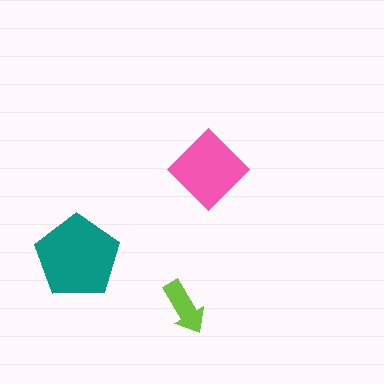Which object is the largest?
The teal pentagon.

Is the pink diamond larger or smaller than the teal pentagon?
Smaller.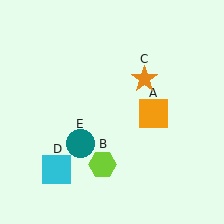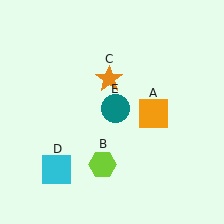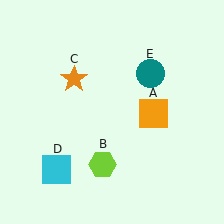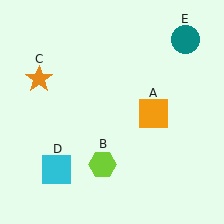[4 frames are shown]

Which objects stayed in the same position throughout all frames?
Orange square (object A) and lime hexagon (object B) and cyan square (object D) remained stationary.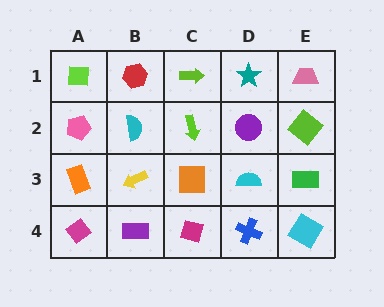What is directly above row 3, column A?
A pink pentagon.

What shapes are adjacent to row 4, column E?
A green rectangle (row 3, column E), a blue cross (row 4, column D).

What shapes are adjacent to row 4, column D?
A cyan semicircle (row 3, column D), a magenta square (row 4, column C), a cyan diamond (row 4, column E).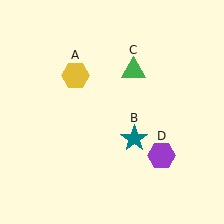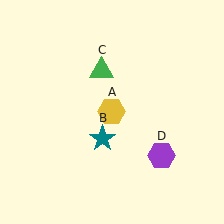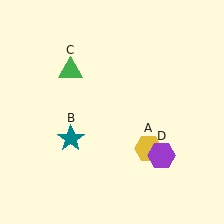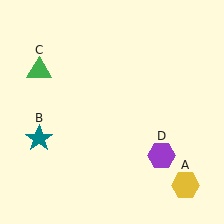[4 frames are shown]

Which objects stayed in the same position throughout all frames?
Purple hexagon (object D) remained stationary.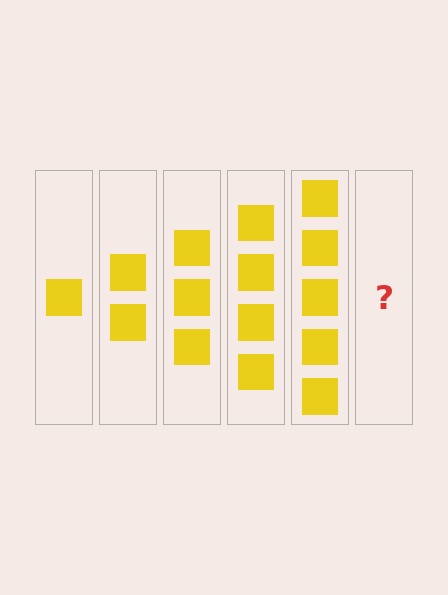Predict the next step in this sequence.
The next step is 6 squares.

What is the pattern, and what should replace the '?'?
The pattern is that each step adds one more square. The '?' should be 6 squares.